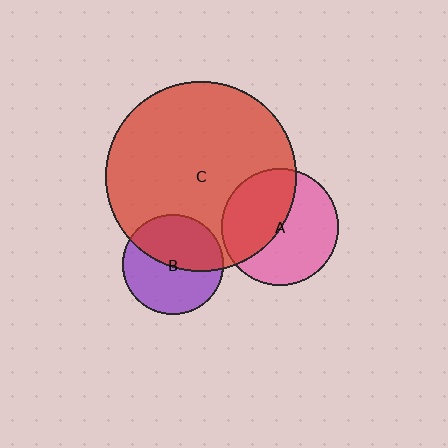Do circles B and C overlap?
Yes.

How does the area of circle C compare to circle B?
Approximately 3.6 times.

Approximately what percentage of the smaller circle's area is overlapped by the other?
Approximately 50%.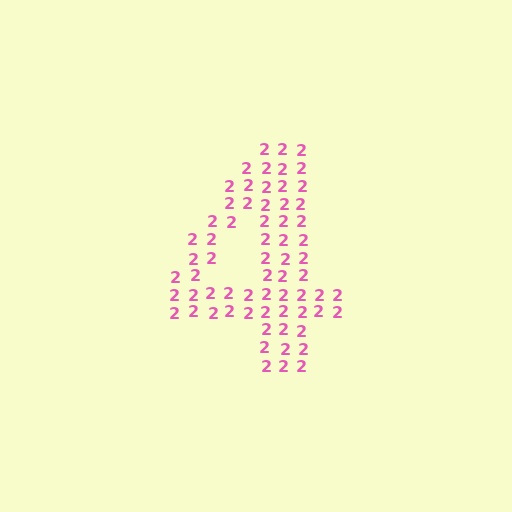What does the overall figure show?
The overall figure shows the digit 4.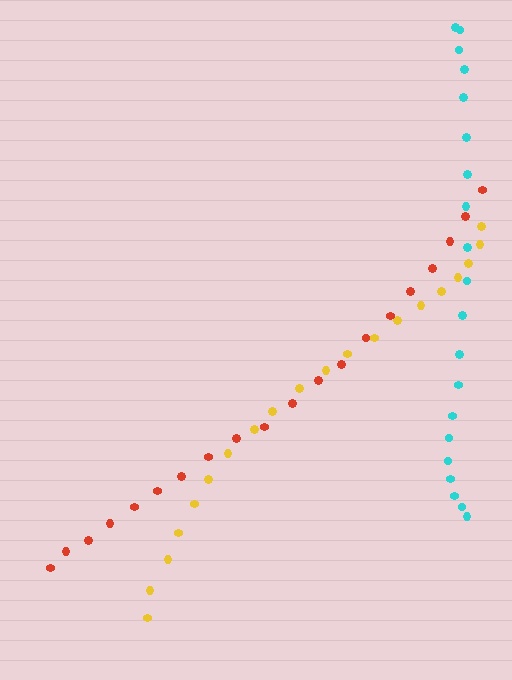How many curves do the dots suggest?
There are 3 distinct paths.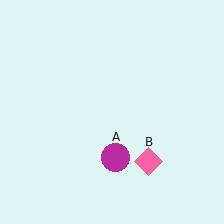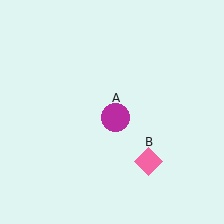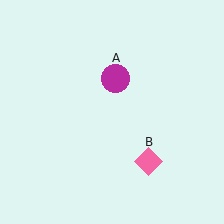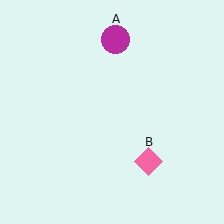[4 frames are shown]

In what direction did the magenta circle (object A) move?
The magenta circle (object A) moved up.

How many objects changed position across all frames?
1 object changed position: magenta circle (object A).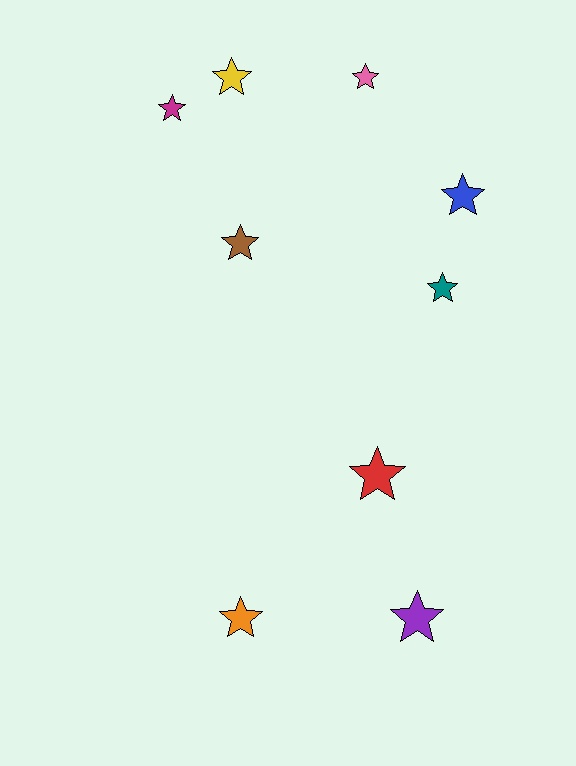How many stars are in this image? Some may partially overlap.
There are 9 stars.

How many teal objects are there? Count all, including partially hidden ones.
There is 1 teal object.